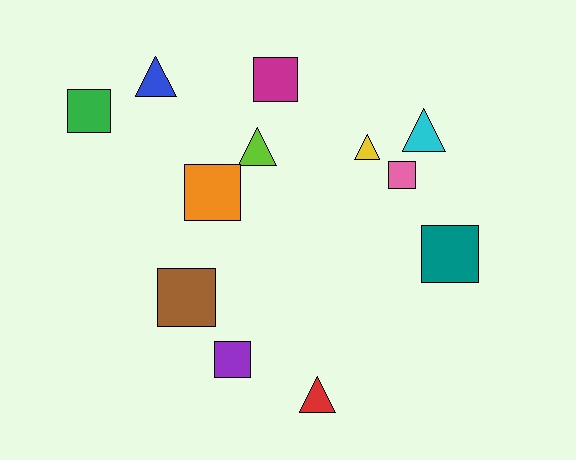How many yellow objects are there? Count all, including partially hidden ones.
There is 1 yellow object.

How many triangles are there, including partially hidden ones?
There are 5 triangles.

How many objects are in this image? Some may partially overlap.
There are 12 objects.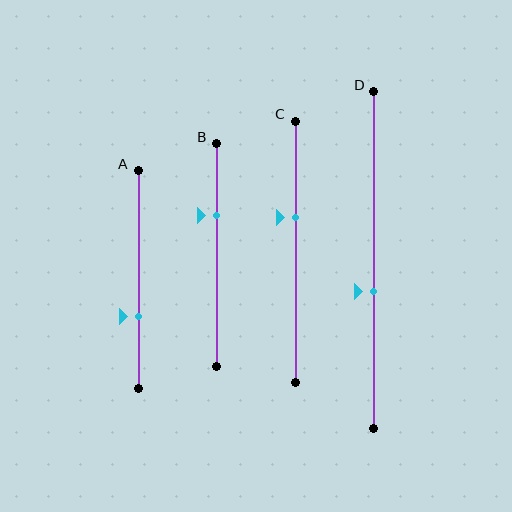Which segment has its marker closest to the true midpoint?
Segment D has its marker closest to the true midpoint.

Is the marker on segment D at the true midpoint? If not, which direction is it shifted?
No, the marker on segment D is shifted downward by about 9% of the segment length.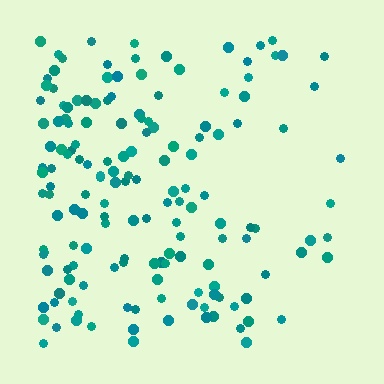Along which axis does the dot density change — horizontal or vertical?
Horizontal.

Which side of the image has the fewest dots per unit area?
The right.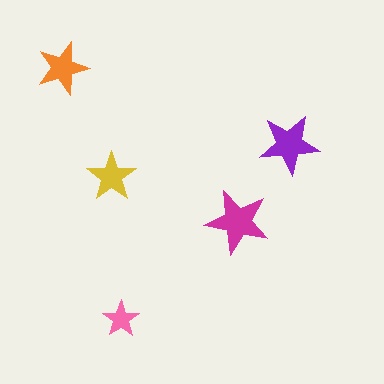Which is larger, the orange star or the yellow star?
The orange one.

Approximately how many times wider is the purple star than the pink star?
About 1.5 times wider.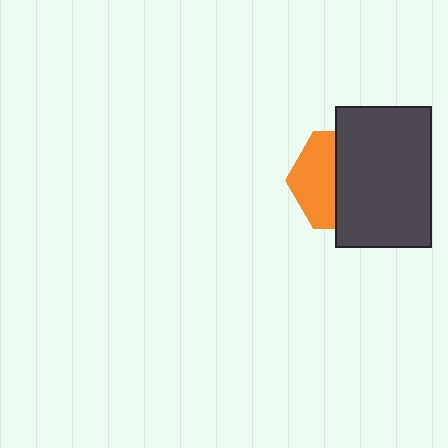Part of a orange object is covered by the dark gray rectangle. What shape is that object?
It is a hexagon.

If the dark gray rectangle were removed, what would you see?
You would see the complete orange hexagon.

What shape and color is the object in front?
The object in front is a dark gray rectangle.